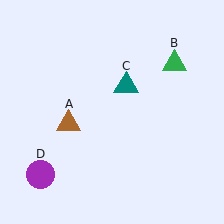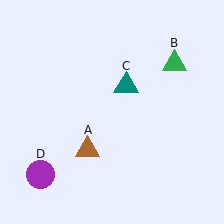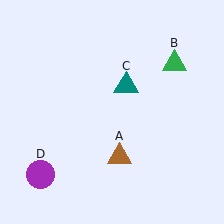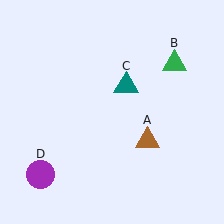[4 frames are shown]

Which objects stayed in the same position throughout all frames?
Green triangle (object B) and teal triangle (object C) and purple circle (object D) remained stationary.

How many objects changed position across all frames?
1 object changed position: brown triangle (object A).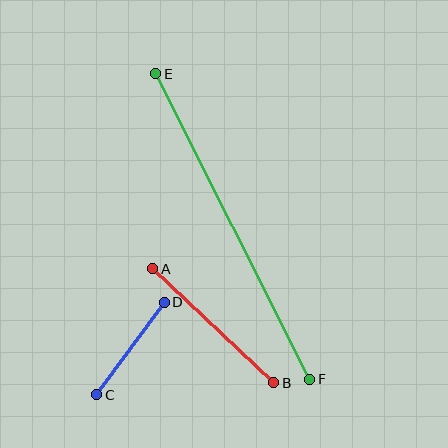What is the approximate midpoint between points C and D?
The midpoint is at approximately (130, 348) pixels.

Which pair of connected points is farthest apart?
Points E and F are farthest apart.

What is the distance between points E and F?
The distance is approximately 343 pixels.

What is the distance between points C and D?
The distance is approximately 115 pixels.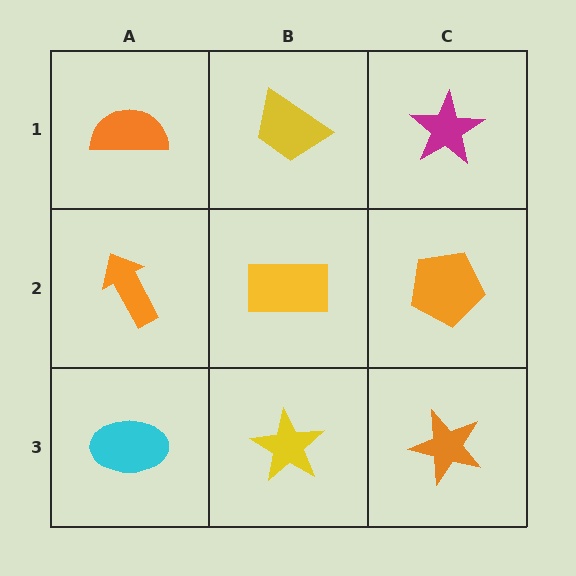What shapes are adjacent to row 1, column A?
An orange arrow (row 2, column A), a yellow trapezoid (row 1, column B).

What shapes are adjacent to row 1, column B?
A yellow rectangle (row 2, column B), an orange semicircle (row 1, column A), a magenta star (row 1, column C).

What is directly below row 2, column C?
An orange star.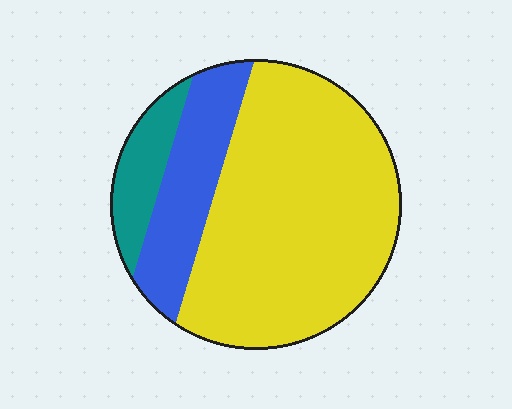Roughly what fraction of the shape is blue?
Blue covers around 20% of the shape.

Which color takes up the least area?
Teal, at roughly 10%.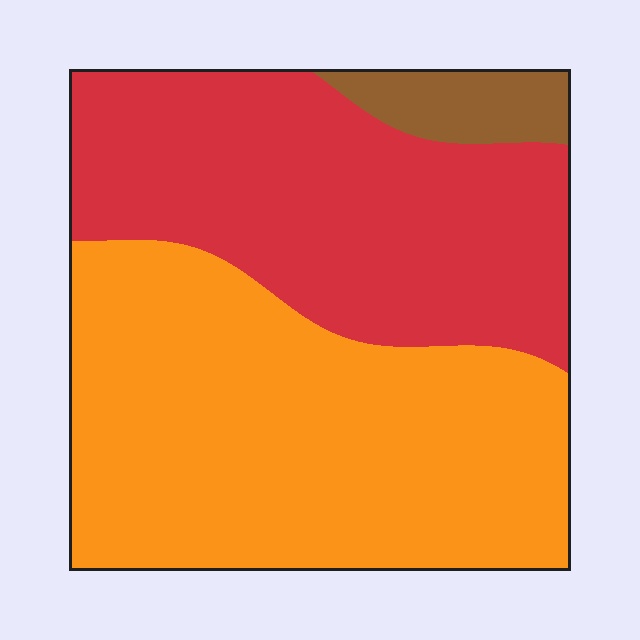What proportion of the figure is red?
Red covers 41% of the figure.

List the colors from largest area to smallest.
From largest to smallest: orange, red, brown.